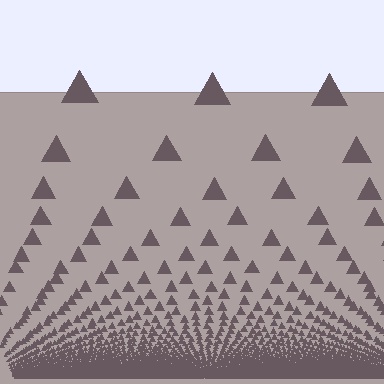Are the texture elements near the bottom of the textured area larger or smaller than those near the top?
Smaller. The gradient is inverted — elements near the bottom are smaller and denser.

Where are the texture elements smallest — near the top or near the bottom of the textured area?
Near the bottom.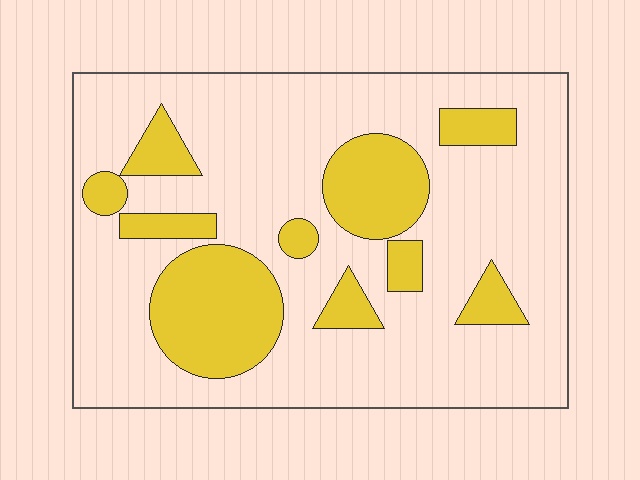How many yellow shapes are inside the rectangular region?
10.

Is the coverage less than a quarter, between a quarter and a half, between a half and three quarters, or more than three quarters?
Less than a quarter.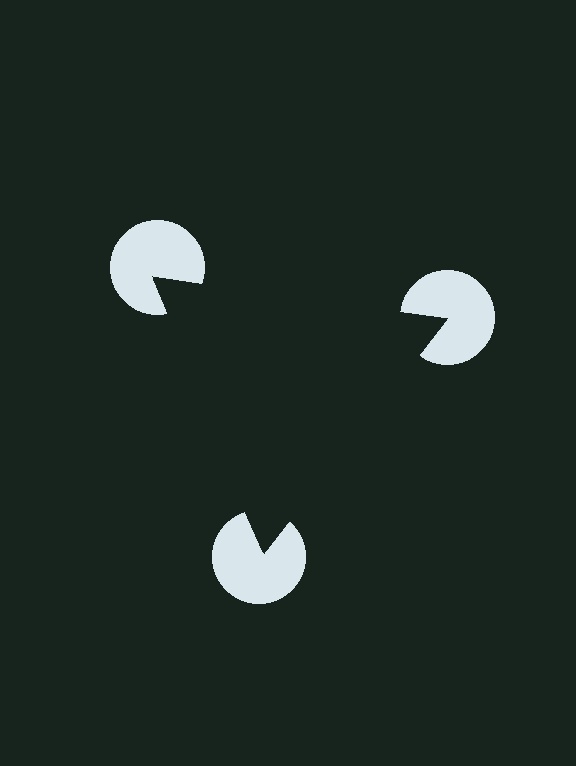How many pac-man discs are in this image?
There are 3 — one at each vertex of the illusory triangle.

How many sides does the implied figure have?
3 sides.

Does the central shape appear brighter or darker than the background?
It typically appears slightly darker than the background, even though no actual brightness change is drawn.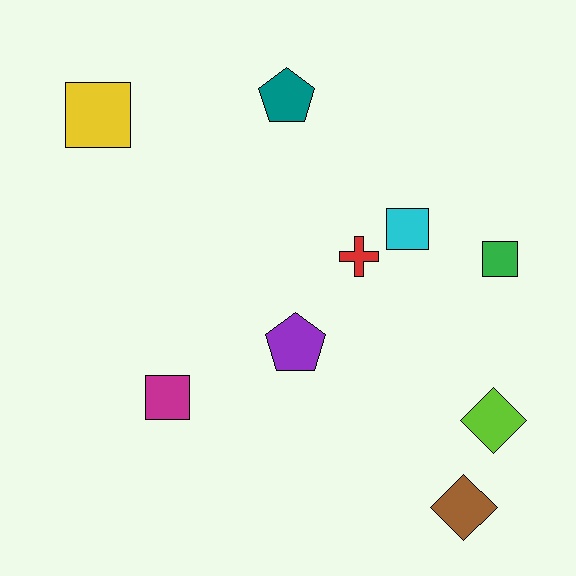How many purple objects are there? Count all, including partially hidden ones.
There is 1 purple object.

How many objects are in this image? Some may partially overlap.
There are 9 objects.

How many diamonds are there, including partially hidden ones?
There are 2 diamonds.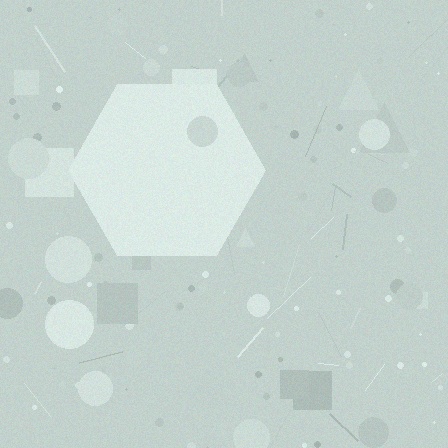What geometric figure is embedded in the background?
A hexagon is embedded in the background.